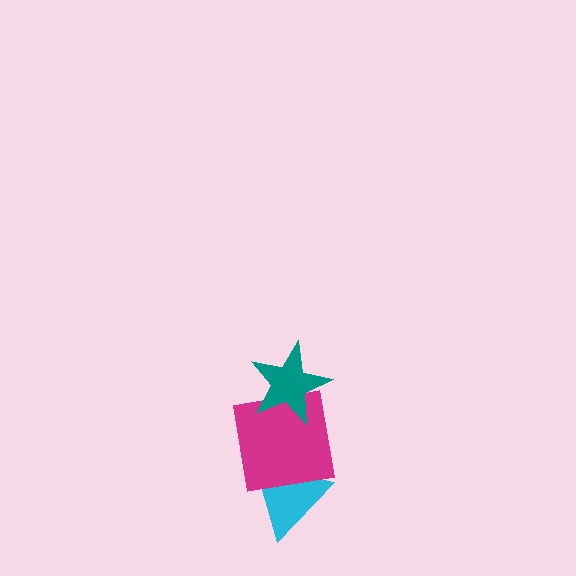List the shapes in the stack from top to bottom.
From top to bottom: the teal star, the magenta square, the cyan triangle.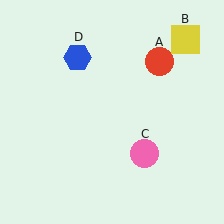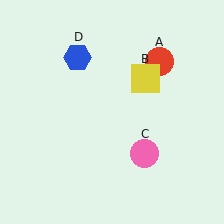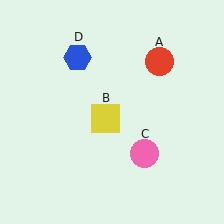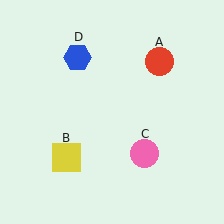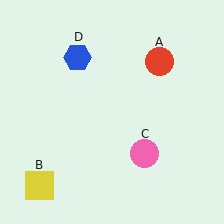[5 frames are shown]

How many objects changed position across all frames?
1 object changed position: yellow square (object B).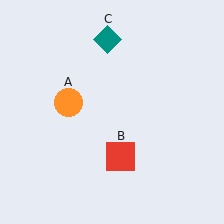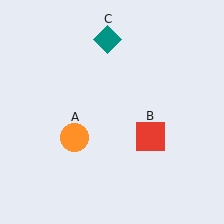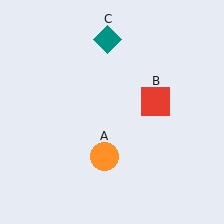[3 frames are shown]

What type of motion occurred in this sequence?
The orange circle (object A), red square (object B) rotated counterclockwise around the center of the scene.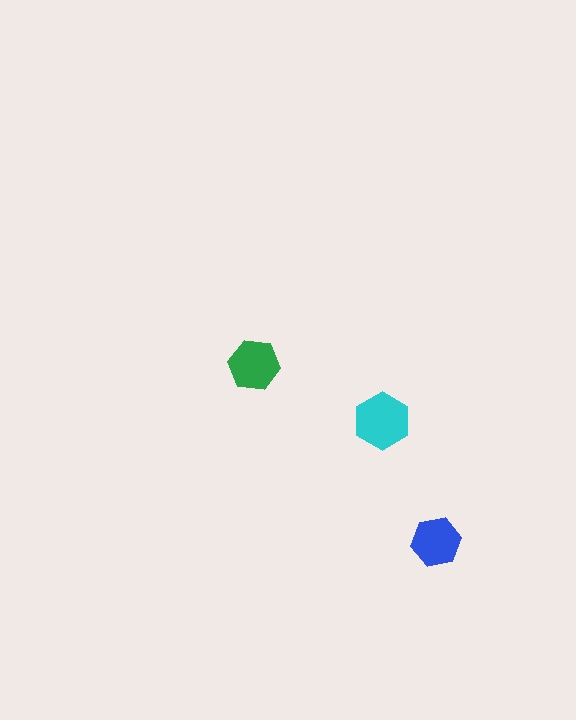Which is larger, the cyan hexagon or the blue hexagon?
The cyan one.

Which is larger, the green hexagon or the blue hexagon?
The green one.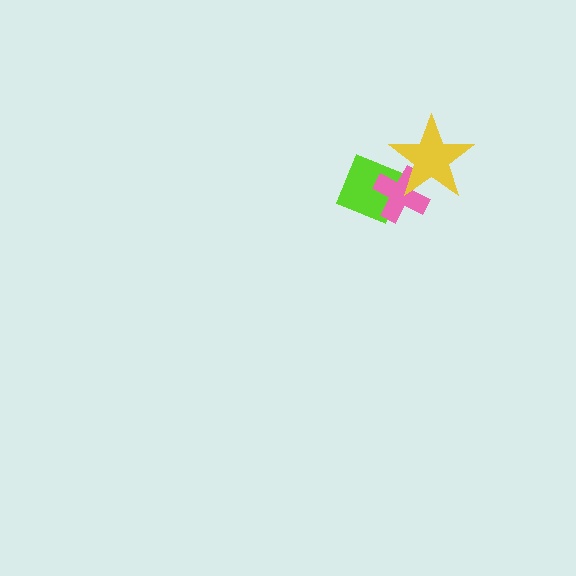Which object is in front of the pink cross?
The yellow star is in front of the pink cross.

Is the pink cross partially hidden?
Yes, it is partially covered by another shape.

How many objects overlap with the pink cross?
2 objects overlap with the pink cross.